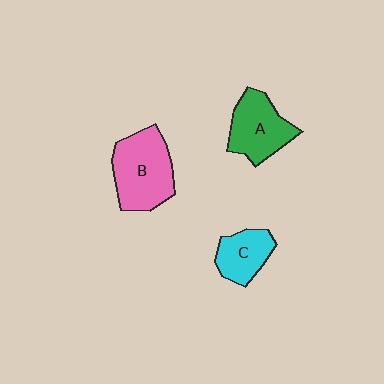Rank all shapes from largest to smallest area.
From largest to smallest: B (pink), A (green), C (cyan).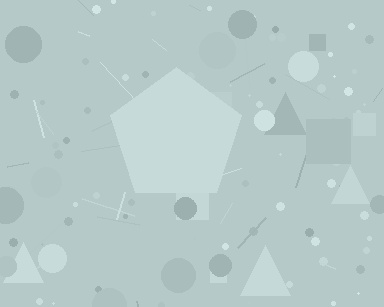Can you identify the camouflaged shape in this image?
The camouflaged shape is a pentagon.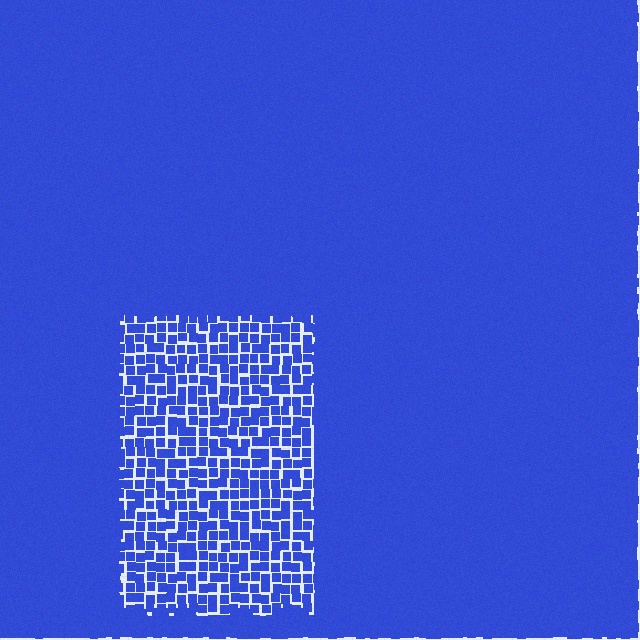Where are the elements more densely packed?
The elements are more densely packed outside the rectangle boundary.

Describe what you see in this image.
The image contains small blue elements arranged at two different densities. A rectangle-shaped region is visible where the elements are less densely packed than the surrounding area.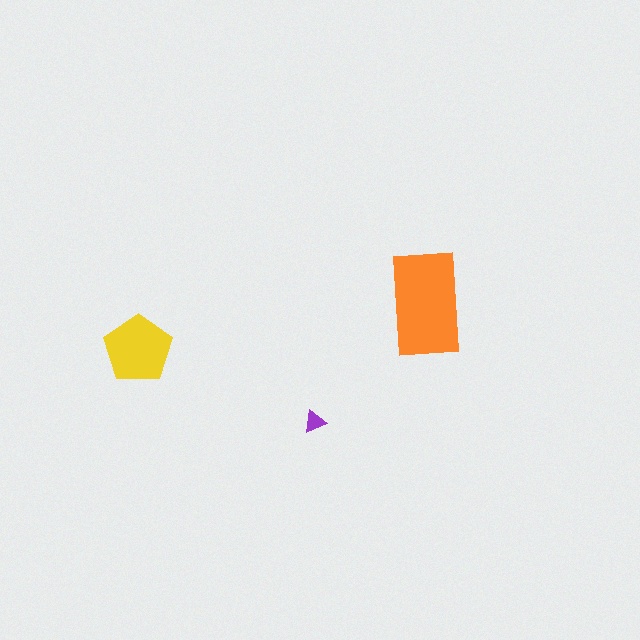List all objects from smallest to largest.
The purple triangle, the yellow pentagon, the orange rectangle.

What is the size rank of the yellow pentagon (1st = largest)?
2nd.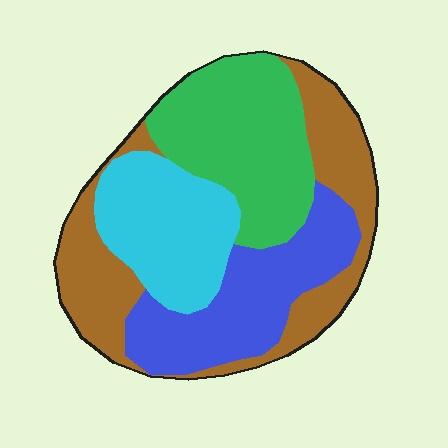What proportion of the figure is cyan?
Cyan covers 21% of the figure.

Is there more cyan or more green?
Green.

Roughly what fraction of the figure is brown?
Brown takes up between a sixth and a third of the figure.